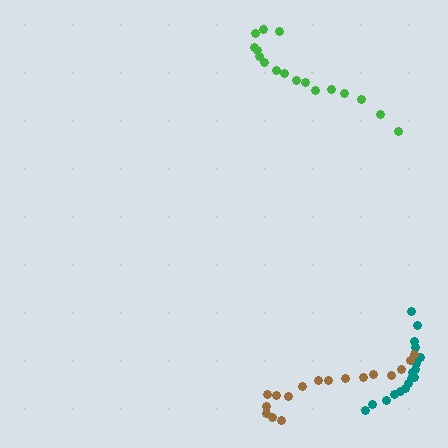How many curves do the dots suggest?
There are 3 distinct paths.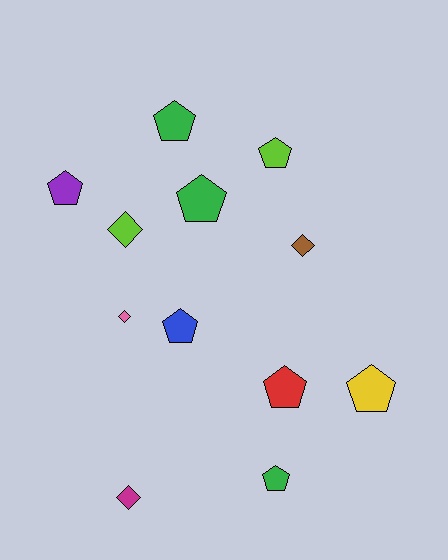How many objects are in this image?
There are 12 objects.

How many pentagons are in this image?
There are 8 pentagons.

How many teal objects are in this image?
There are no teal objects.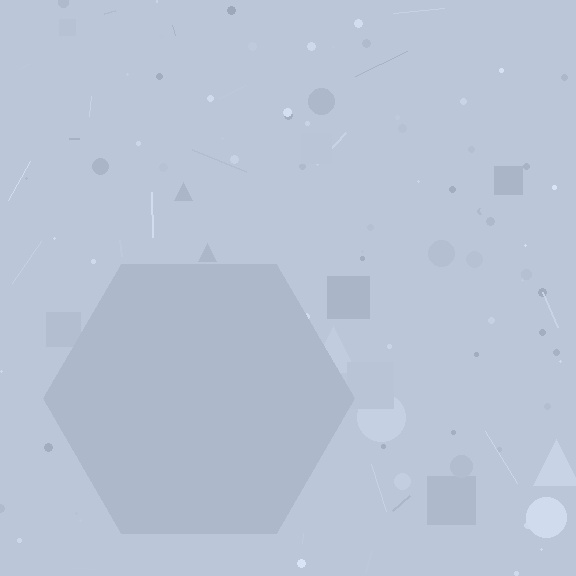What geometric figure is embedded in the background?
A hexagon is embedded in the background.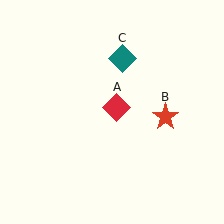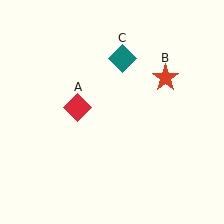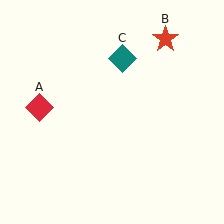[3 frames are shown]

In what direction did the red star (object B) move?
The red star (object B) moved up.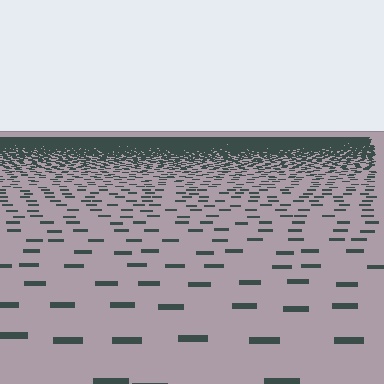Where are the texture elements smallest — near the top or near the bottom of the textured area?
Near the top.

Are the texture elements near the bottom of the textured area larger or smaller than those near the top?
Larger. Near the bottom, elements are closer to the viewer and appear at a bigger on-screen size.